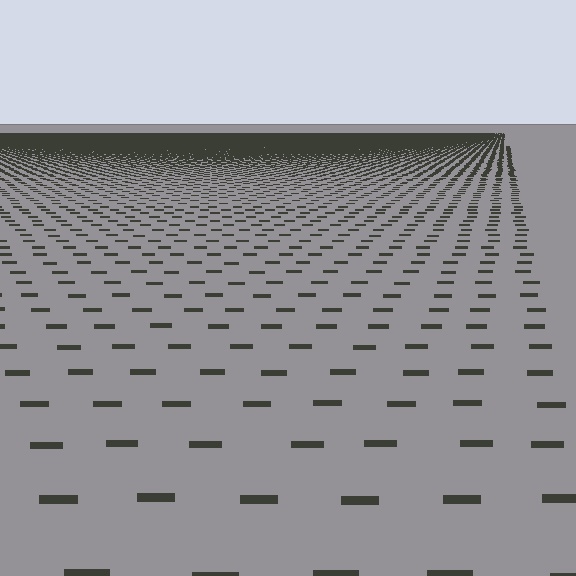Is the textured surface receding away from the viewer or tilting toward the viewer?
The surface is receding away from the viewer. Texture elements get smaller and denser toward the top.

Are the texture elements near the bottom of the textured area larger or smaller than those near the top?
Larger. Near the bottom, elements are closer to the viewer and appear at a bigger on-screen size.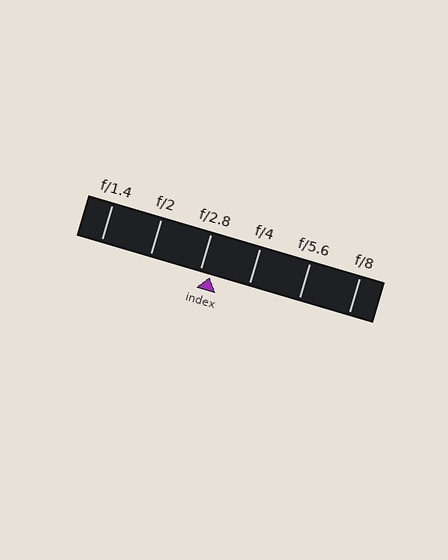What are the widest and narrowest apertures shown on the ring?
The widest aperture shown is f/1.4 and the narrowest is f/8.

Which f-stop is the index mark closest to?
The index mark is closest to f/2.8.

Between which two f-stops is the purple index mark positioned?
The index mark is between f/2.8 and f/4.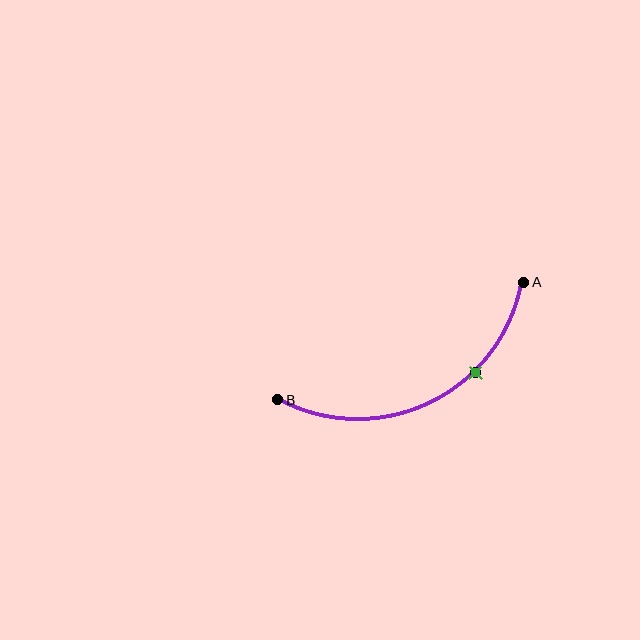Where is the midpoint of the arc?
The arc midpoint is the point on the curve farthest from the straight line joining A and B. It sits below that line.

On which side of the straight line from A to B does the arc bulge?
The arc bulges below the straight line connecting A and B.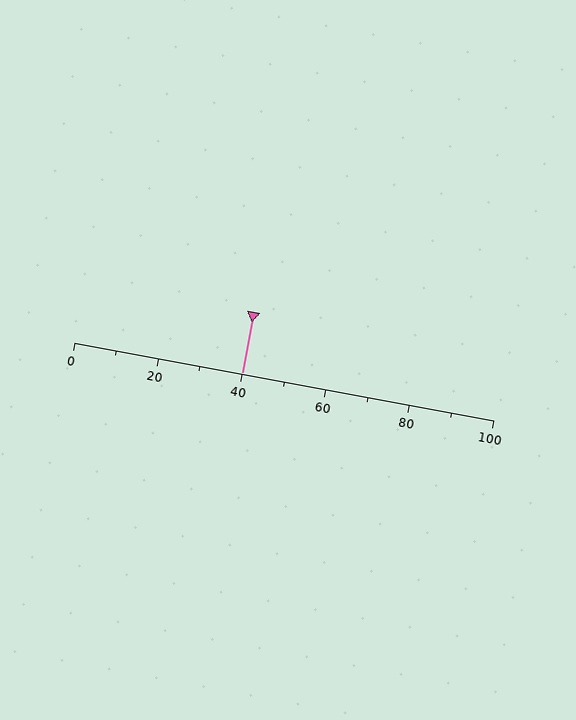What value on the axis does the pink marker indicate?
The marker indicates approximately 40.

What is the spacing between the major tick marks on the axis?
The major ticks are spaced 20 apart.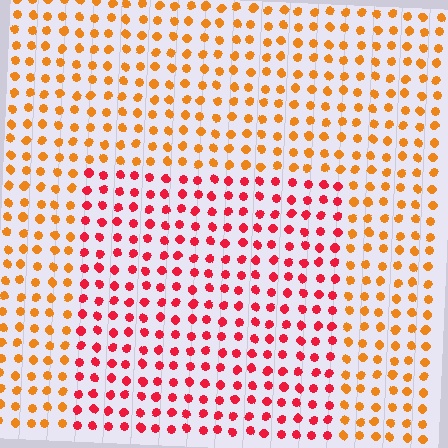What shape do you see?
I see a rectangle.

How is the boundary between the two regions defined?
The boundary is defined purely by a slight shift in hue (about 41 degrees). Spacing, size, and orientation are identical on both sides.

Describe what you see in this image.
The image is filled with small orange elements in a uniform arrangement. A rectangle-shaped region is visible where the elements are tinted to a slightly different hue, forming a subtle color boundary.